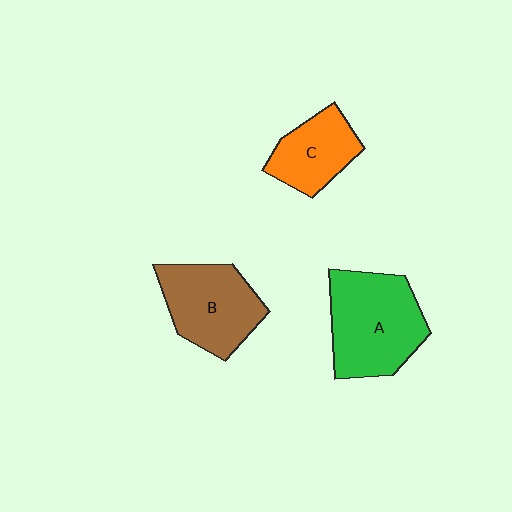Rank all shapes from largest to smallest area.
From largest to smallest: A (green), B (brown), C (orange).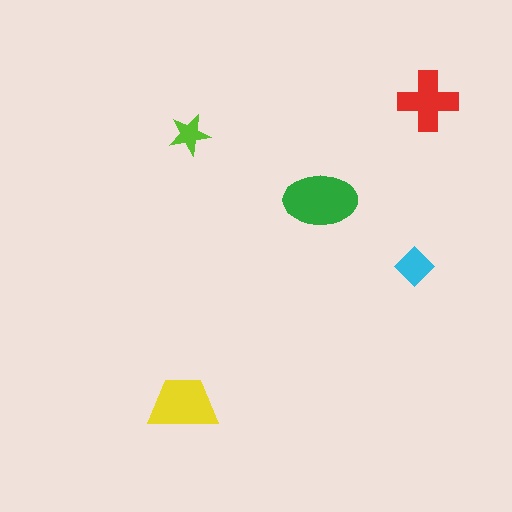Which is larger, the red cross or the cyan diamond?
The red cross.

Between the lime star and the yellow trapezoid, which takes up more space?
The yellow trapezoid.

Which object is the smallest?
The lime star.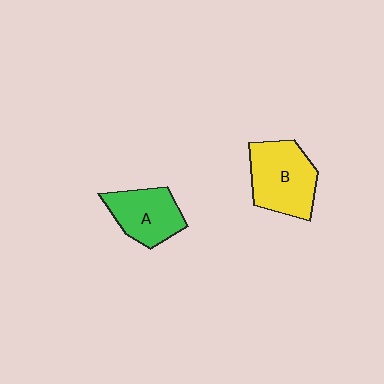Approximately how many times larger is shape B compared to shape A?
Approximately 1.3 times.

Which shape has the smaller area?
Shape A (green).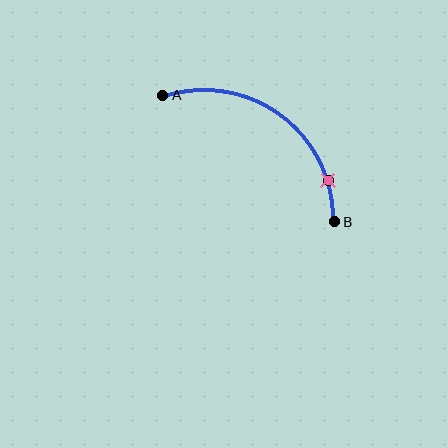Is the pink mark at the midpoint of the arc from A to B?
No. The pink mark lies on the arc but is closer to endpoint B. The arc midpoint would be at the point on the curve equidistant along the arc from both A and B.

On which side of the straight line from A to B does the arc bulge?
The arc bulges above and to the right of the straight line connecting A and B.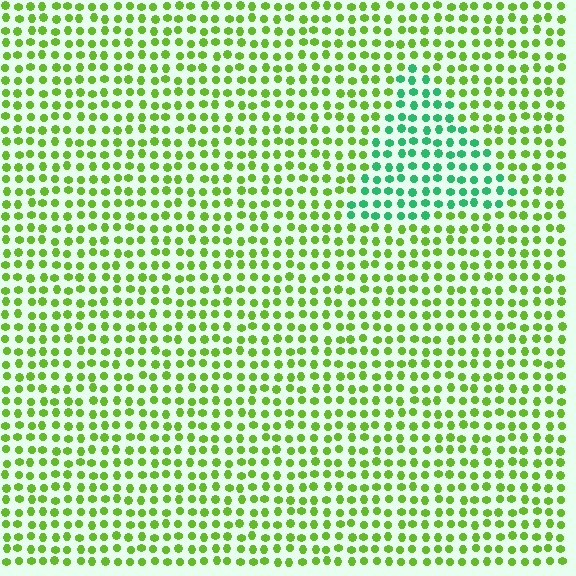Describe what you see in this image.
The image is filled with small lime elements in a uniform arrangement. A triangle-shaped region is visible where the elements are tinted to a slightly different hue, forming a subtle color boundary.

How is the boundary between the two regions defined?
The boundary is defined purely by a slight shift in hue (about 51 degrees). Spacing, size, and orientation are identical on both sides.